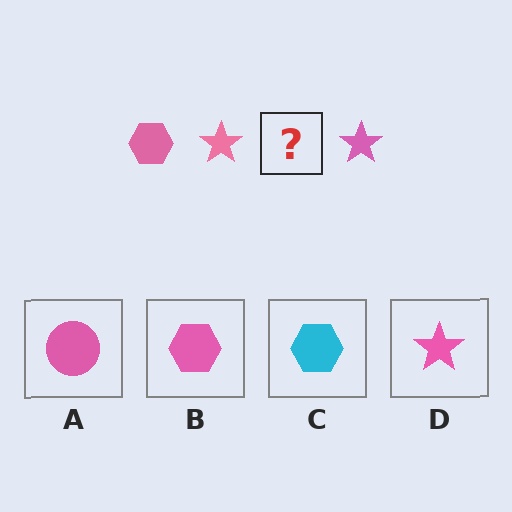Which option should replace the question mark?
Option B.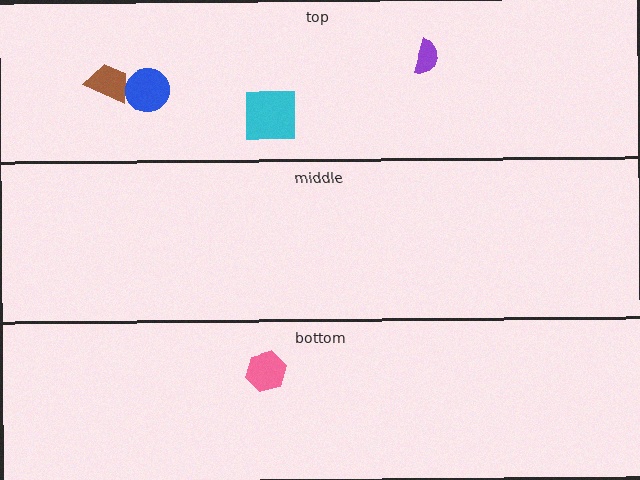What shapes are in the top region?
The brown trapezoid, the blue circle, the purple semicircle, the cyan square.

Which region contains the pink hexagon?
The bottom region.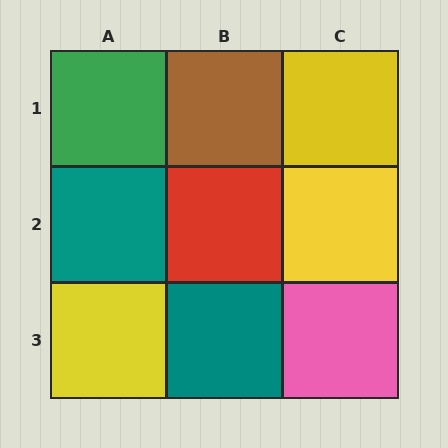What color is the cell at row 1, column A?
Green.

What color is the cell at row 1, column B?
Brown.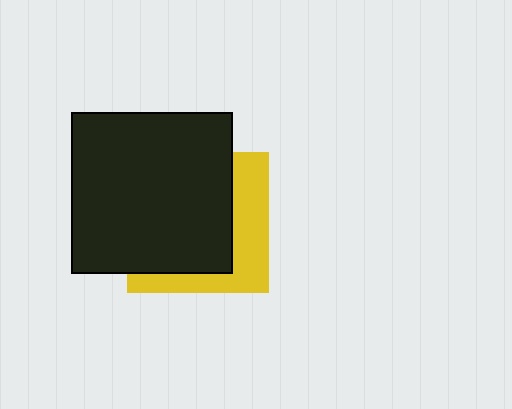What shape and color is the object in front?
The object in front is a black square.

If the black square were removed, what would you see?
You would see the complete yellow square.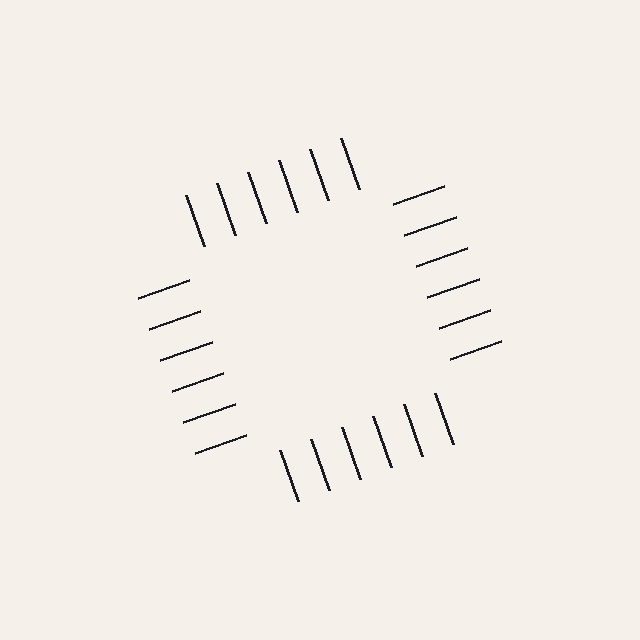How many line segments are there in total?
24 — 6 along each of the 4 edges.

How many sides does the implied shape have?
4 sides — the line-ends trace a square.